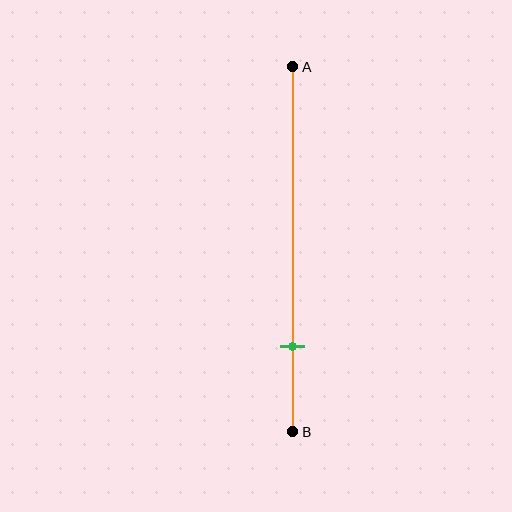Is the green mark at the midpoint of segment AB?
No, the mark is at about 75% from A, not at the 50% midpoint.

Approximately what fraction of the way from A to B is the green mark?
The green mark is approximately 75% of the way from A to B.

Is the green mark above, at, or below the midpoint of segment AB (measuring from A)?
The green mark is below the midpoint of segment AB.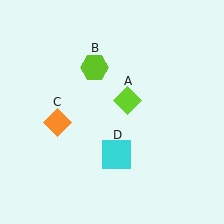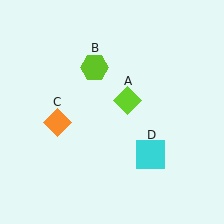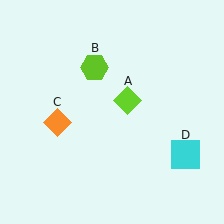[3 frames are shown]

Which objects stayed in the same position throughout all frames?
Lime diamond (object A) and lime hexagon (object B) and orange diamond (object C) remained stationary.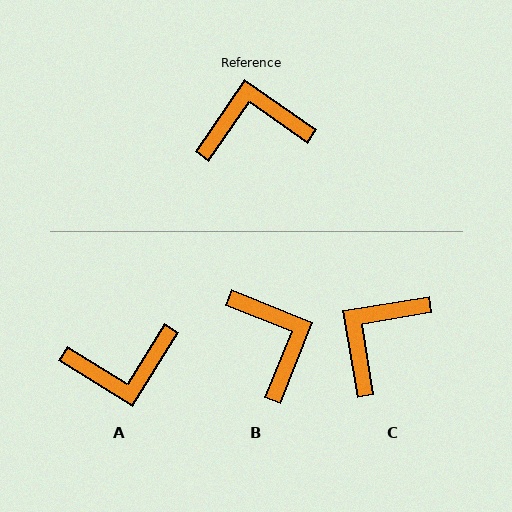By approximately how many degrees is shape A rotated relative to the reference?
Approximately 177 degrees clockwise.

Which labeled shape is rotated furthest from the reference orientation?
A, about 177 degrees away.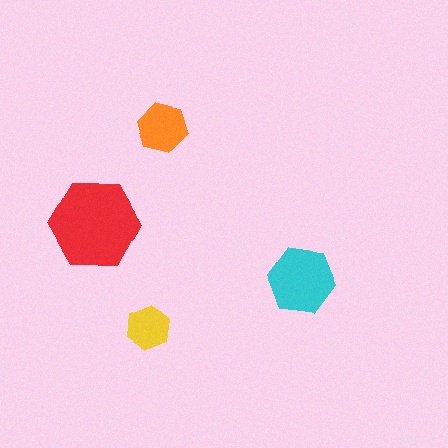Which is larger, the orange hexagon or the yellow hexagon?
The orange one.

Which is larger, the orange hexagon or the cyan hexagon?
The cyan one.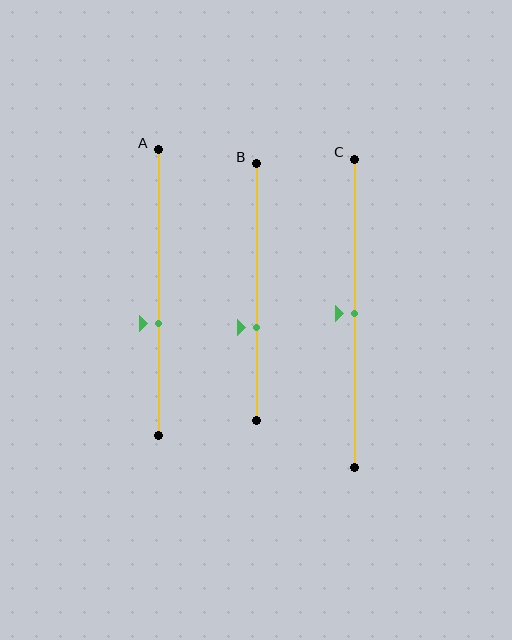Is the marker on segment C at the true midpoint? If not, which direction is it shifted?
Yes, the marker on segment C is at the true midpoint.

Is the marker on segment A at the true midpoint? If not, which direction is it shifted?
No, the marker on segment A is shifted downward by about 11% of the segment length.